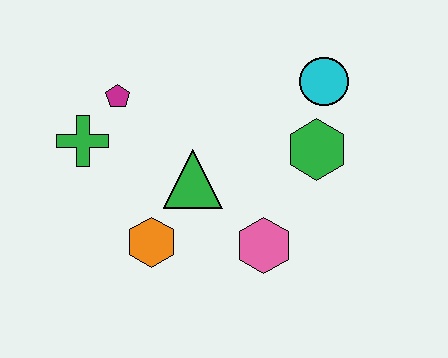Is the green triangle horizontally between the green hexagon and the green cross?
Yes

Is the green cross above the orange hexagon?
Yes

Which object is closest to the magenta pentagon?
The green cross is closest to the magenta pentagon.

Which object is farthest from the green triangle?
The cyan circle is farthest from the green triangle.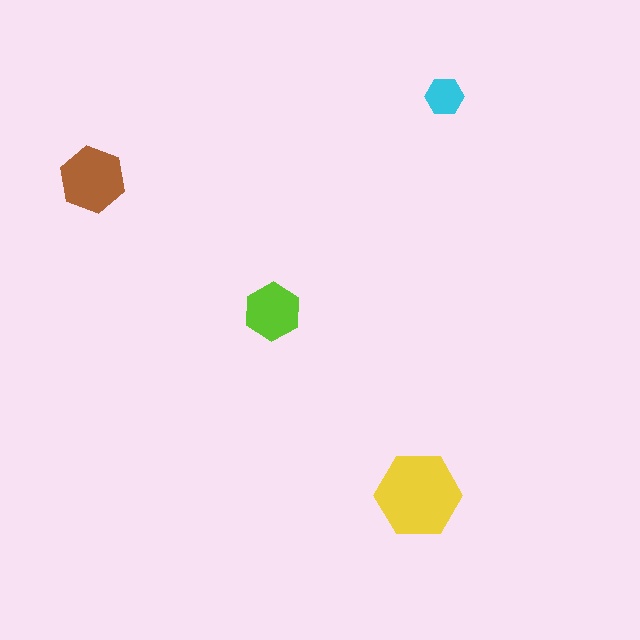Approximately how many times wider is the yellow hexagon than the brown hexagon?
About 1.5 times wider.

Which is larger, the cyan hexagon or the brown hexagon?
The brown one.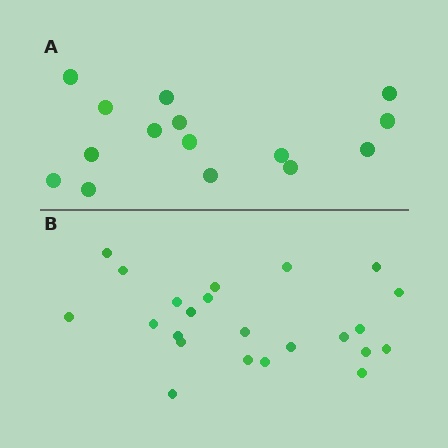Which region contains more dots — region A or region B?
Region B (the bottom region) has more dots.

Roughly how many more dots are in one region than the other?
Region B has roughly 8 or so more dots than region A.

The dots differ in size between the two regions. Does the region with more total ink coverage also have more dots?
No. Region A has more total ink coverage because its dots are larger, but region B actually contains more individual dots. Total area can be misleading — the number of items is what matters here.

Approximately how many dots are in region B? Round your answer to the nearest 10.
About 20 dots. (The exact count is 23, which rounds to 20.)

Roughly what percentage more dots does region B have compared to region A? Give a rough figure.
About 55% more.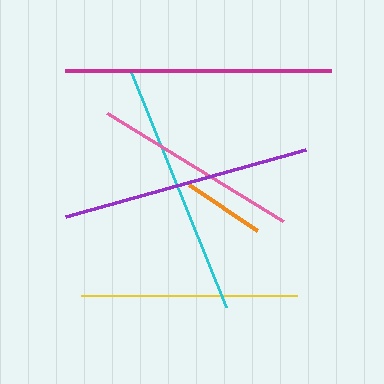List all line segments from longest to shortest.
From longest to shortest: magenta, cyan, purple, yellow, pink, orange.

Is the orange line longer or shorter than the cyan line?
The cyan line is longer than the orange line.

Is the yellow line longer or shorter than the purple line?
The purple line is longer than the yellow line.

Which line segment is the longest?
The magenta line is the longest at approximately 266 pixels.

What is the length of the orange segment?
The orange segment is approximately 82 pixels long.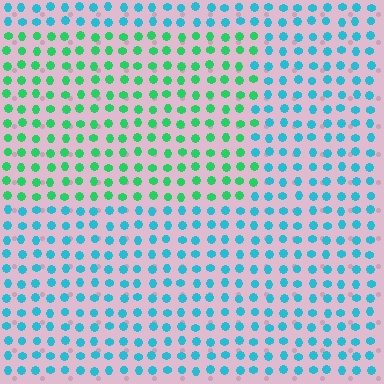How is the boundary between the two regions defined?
The boundary is defined purely by a slight shift in hue (about 46 degrees). Spacing, size, and orientation are identical on both sides.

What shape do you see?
I see a rectangle.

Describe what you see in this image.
The image is filled with small cyan elements in a uniform arrangement. A rectangle-shaped region is visible where the elements are tinted to a slightly different hue, forming a subtle color boundary.